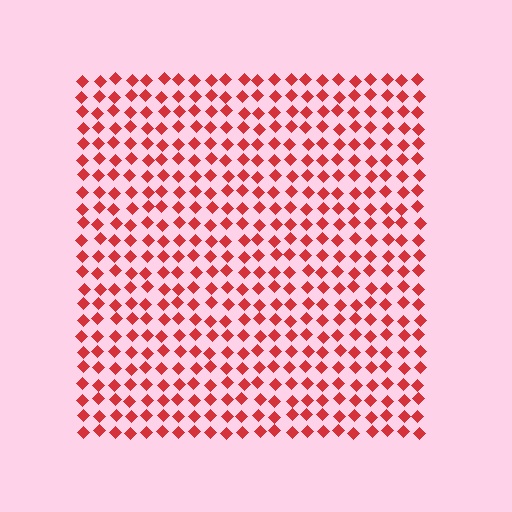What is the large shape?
The large shape is a square.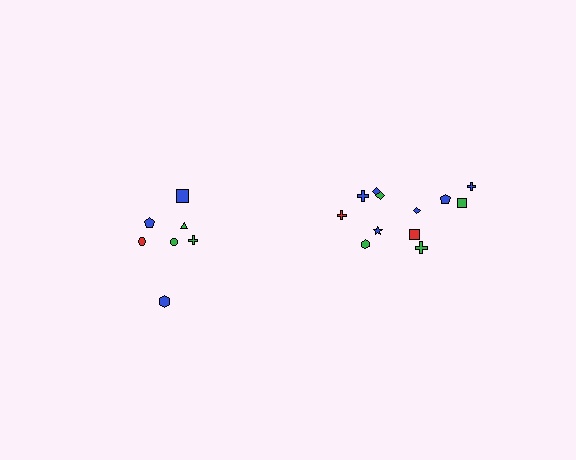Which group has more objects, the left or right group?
The right group.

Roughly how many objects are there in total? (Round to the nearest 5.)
Roughly 20 objects in total.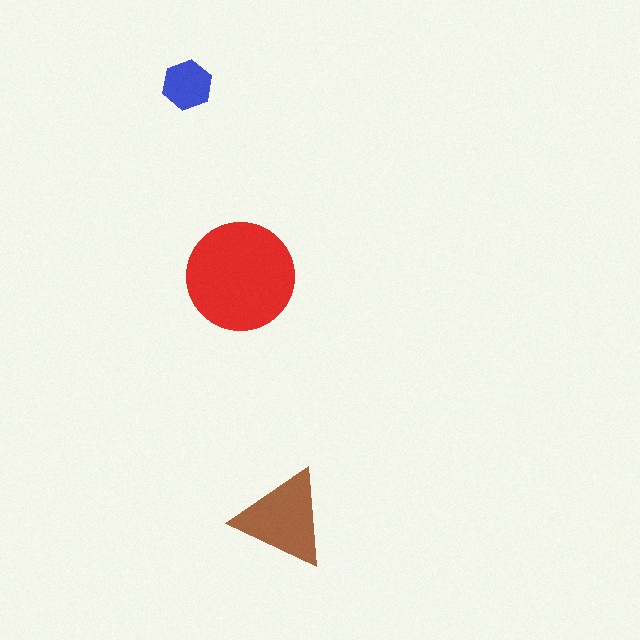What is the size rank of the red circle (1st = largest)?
1st.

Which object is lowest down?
The brown triangle is bottommost.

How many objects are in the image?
There are 3 objects in the image.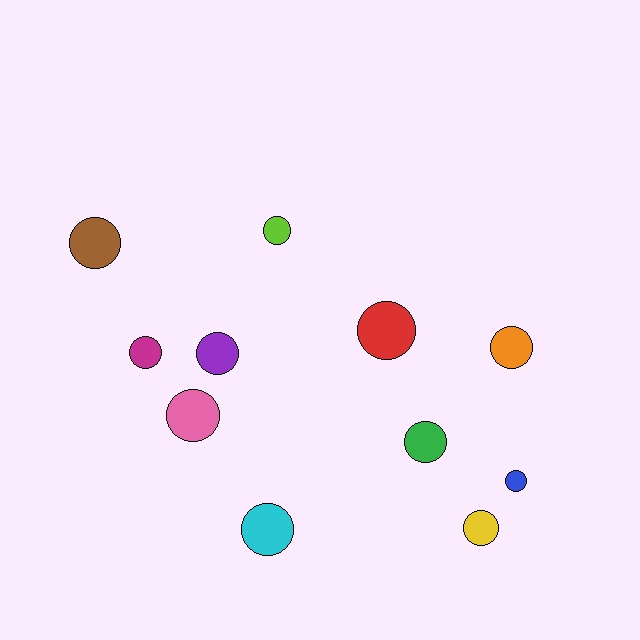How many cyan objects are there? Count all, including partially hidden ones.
There is 1 cyan object.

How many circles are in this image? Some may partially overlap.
There are 11 circles.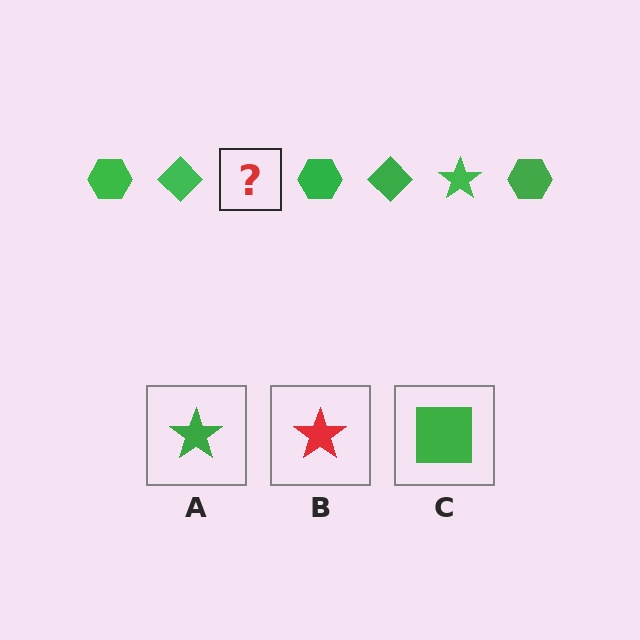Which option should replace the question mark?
Option A.